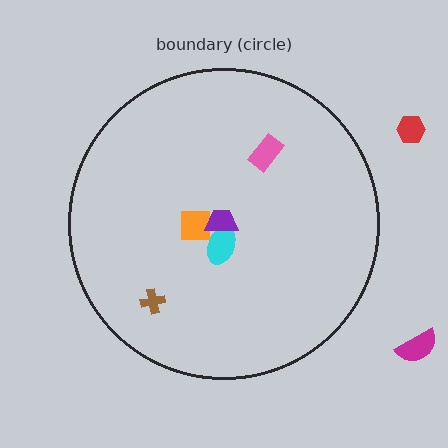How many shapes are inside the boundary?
5 inside, 2 outside.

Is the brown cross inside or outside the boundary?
Inside.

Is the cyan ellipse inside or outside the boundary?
Inside.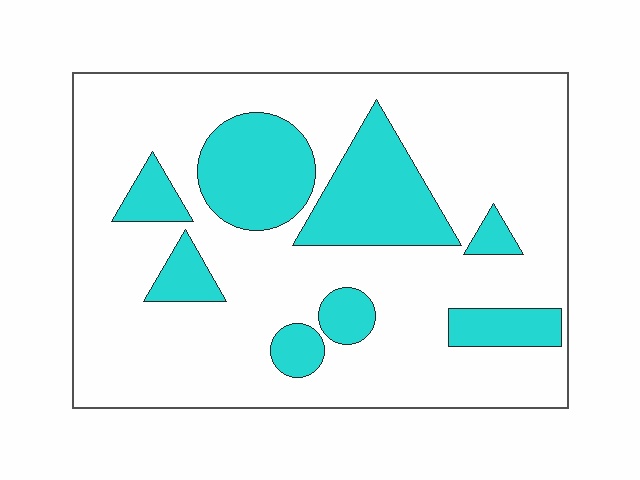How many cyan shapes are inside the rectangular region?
8.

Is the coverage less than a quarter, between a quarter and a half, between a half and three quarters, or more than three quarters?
Less than a quarter.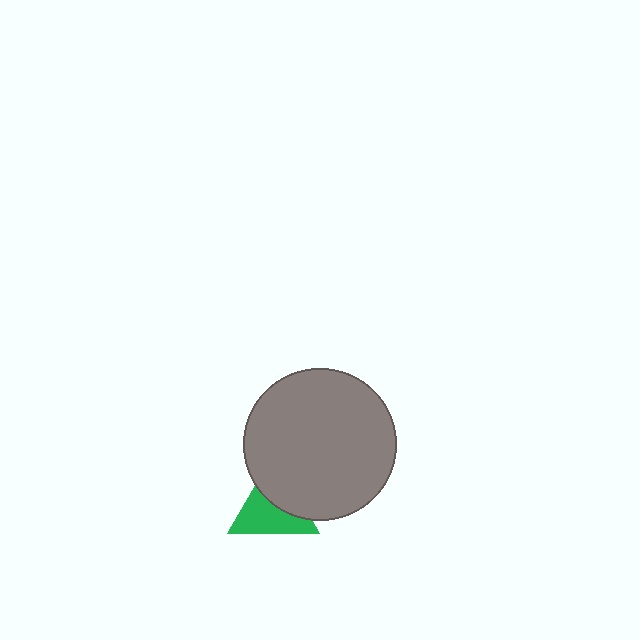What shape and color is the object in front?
The object in front is a gray circle.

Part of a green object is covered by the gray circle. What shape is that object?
It is a triangle.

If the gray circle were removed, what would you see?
You would see the complete green triangle.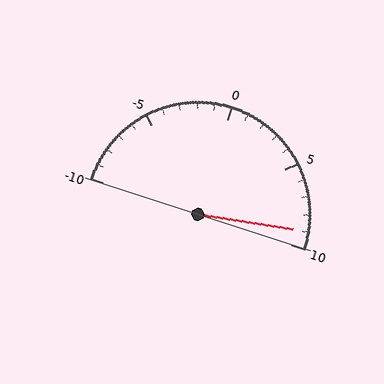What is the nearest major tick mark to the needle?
The nearest major tick mark is 10.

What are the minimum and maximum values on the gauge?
The gauge ranges from -10 to 10.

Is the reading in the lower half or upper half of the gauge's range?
The reading is in the upper half of the range (-10 to 10).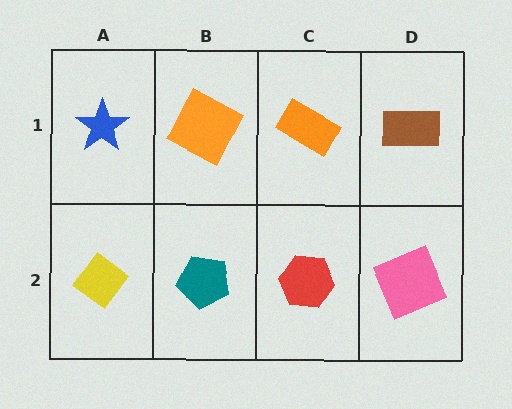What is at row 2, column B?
A teal pentagon.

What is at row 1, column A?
A blue star.